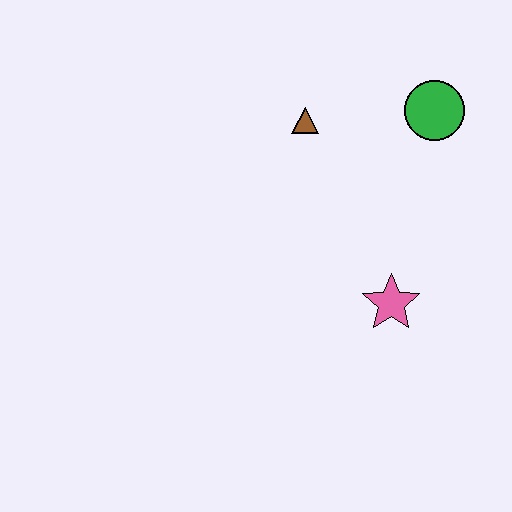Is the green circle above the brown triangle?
Yes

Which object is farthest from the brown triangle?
The pink star is farthest from the brown triangle.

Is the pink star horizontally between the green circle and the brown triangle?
Yes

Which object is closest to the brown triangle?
The green circle is closest to the brown triangle.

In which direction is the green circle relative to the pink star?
The green circle is above the pink star.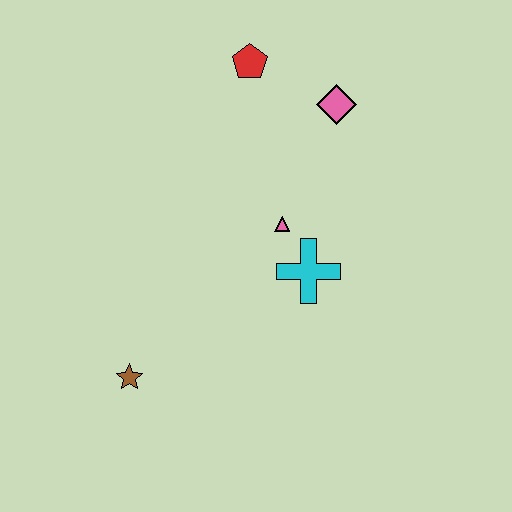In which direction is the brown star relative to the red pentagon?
The brown star is below the red pentagon.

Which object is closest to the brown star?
The cyan cross is closest to the brown star.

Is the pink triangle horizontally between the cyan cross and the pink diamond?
No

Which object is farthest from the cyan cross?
The red pentagon is farthest from the cyan cross.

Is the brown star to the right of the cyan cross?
No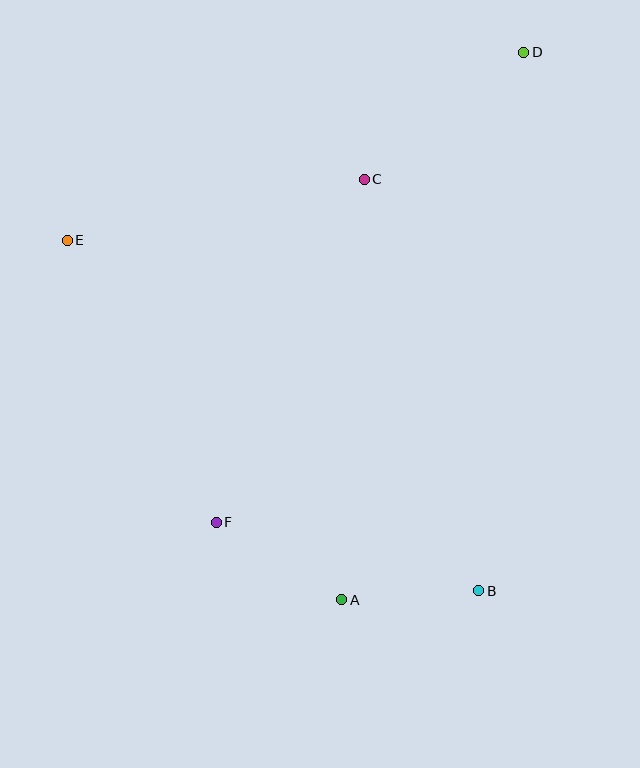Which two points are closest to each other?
Points A and B are closest to each other.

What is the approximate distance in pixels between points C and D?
The distance between C and D is approximately 204 pixels.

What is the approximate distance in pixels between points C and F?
The distance between C and F is approximately 373 pixels.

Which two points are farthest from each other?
Points A and D are farthest from each other.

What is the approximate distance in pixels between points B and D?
The distance between B and D is approximately 540 pixels.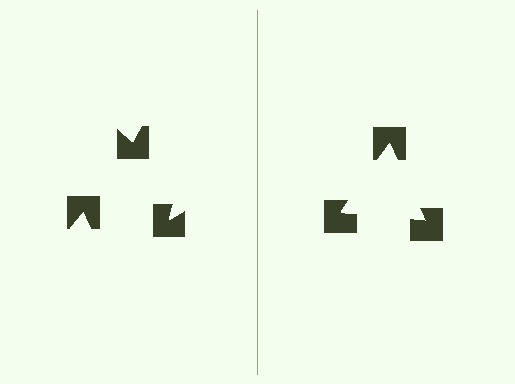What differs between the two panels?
The notched squares are positioned identically on both sides; only the wedge orientations differ. On the right they align to a triangle; on the left they are misaligned.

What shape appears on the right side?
An illusory triangle.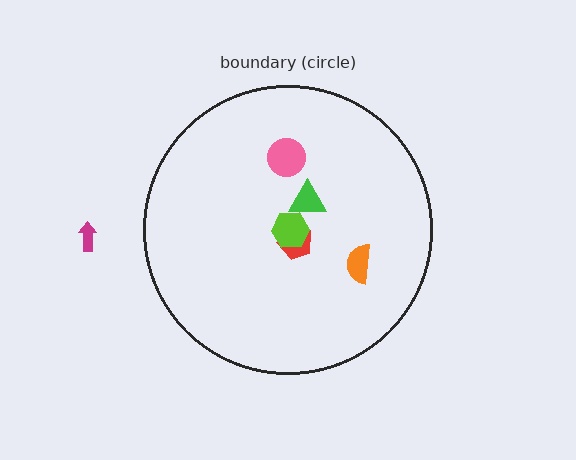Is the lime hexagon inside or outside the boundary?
Inside.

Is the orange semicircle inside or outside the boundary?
Inside.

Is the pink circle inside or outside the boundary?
Inside.